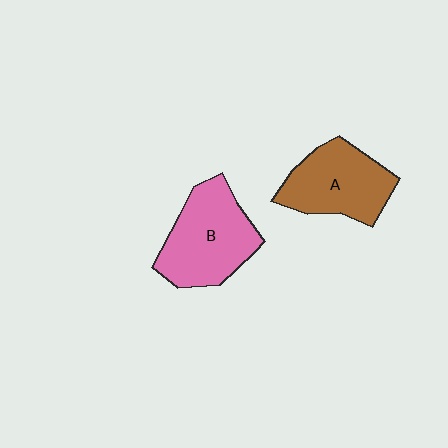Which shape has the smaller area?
Shape A (brown).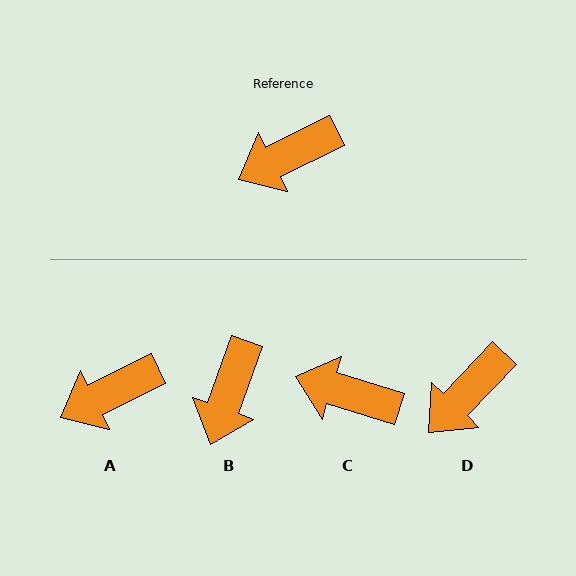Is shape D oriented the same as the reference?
No, it is off by about 20 degrees.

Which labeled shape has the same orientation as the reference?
A.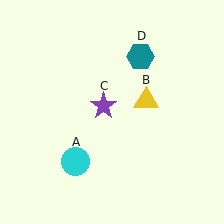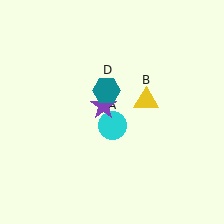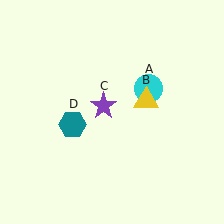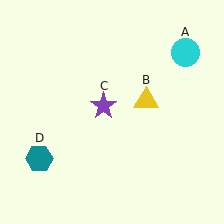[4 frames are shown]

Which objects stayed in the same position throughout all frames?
Yellow triangle (object B) and purple star (object C) remained stationary.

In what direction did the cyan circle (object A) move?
The cyan circle (object A) moved up and to the right.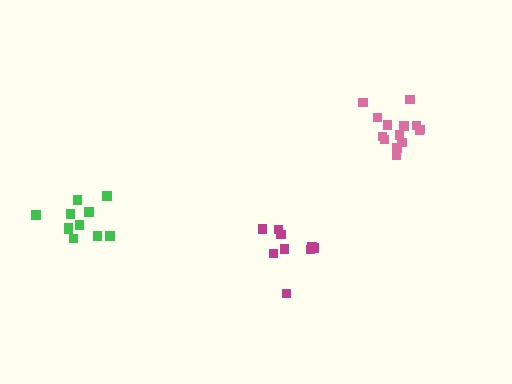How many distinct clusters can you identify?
There are 3 distinct clusters.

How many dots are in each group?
Group 1: 14 dots, Group 2: 9 dots, Group 3: 11 dots (34 total).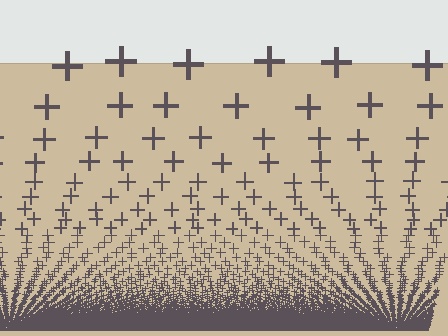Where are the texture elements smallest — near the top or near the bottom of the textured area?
Near the bottom.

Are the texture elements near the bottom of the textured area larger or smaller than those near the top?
Smaller. The gradient is inverted — elements near the bottom are smaller and denser.